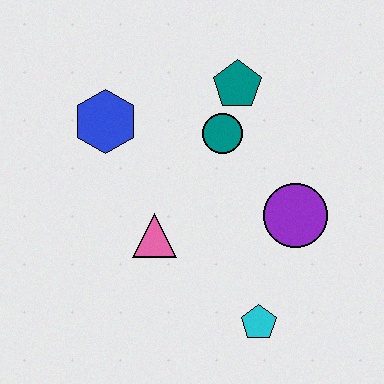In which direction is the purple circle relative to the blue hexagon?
The purple circle is to the right of the blue hexagon.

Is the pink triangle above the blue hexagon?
No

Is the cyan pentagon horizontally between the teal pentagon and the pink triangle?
No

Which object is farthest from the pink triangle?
The teal pentagon is farthest from the pink triangle.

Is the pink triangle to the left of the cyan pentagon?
Yes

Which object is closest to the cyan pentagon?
The purple circle is closest to the cyan pentagon.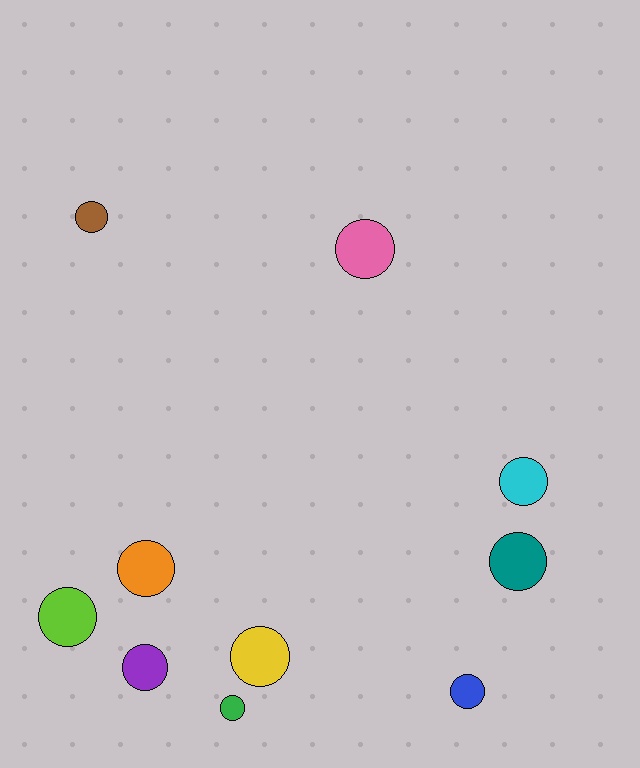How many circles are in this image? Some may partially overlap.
There are 10 circles.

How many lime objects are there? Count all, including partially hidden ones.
There is 1 lime object.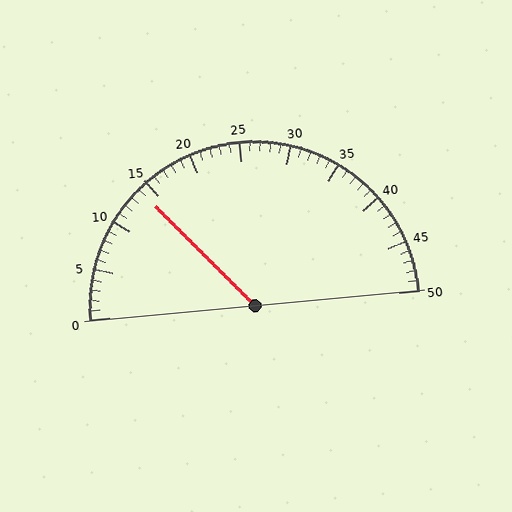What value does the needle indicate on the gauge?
The needle indicates approximately 14.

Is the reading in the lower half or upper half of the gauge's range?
The reading is in the lower half of the range (0 to 50).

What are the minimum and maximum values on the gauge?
The gauge ranges from 0 to 50.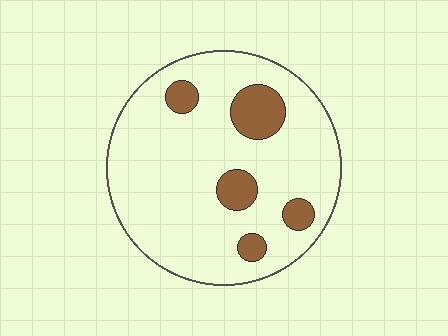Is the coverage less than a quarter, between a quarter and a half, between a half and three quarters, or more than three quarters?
Less than a quarter.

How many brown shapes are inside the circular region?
5.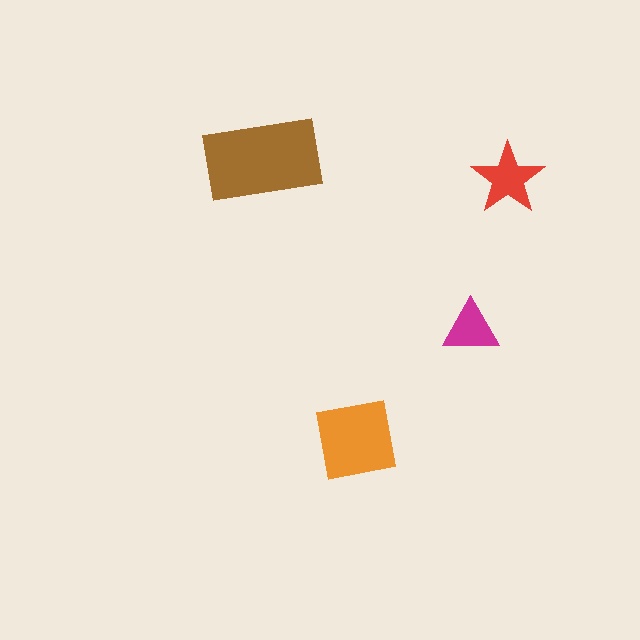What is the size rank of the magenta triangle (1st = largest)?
4th.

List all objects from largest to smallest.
The brown rectangle, the orange square, the red star, the magenta triangle.